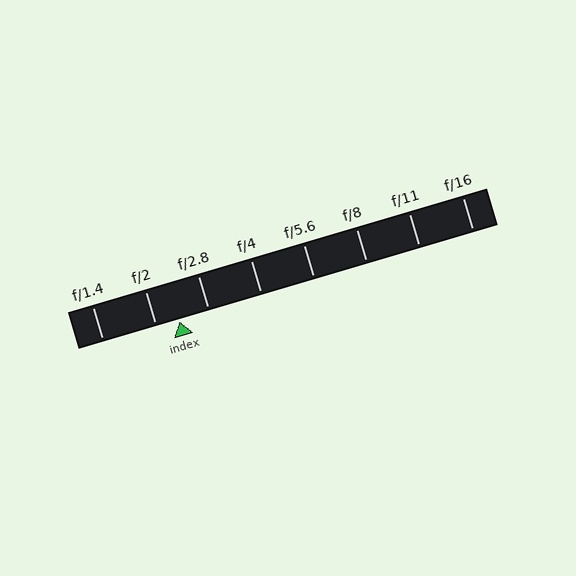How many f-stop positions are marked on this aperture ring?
There are 8 f-stop positions marked.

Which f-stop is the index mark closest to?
The index mark is closest to f/2.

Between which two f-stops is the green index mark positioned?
The index mark is between f/2 and f/2.8.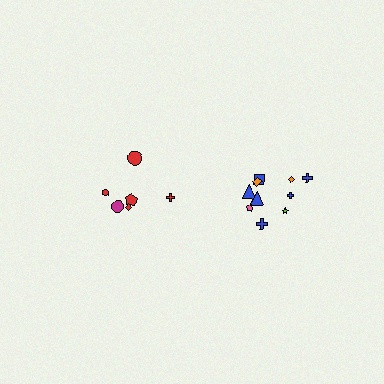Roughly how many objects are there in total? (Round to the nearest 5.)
Roughly 15 objects in total.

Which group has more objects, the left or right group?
The right group.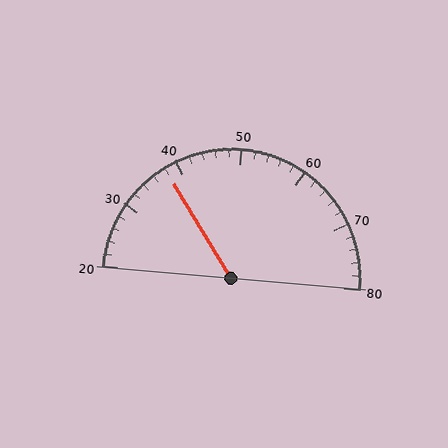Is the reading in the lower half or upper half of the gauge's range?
The reading is in the lower half of the range (20 to 80).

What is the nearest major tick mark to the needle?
The nearest major tick mark is 40.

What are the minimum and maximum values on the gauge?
The gauge ranges from 20 to 80.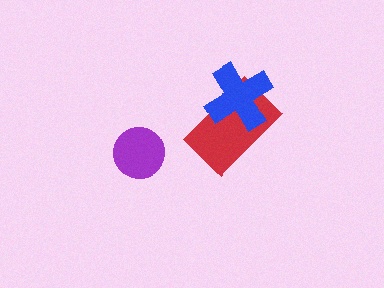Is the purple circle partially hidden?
No, no other shape covers it.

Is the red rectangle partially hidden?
Yes, it is partially covered by another shape.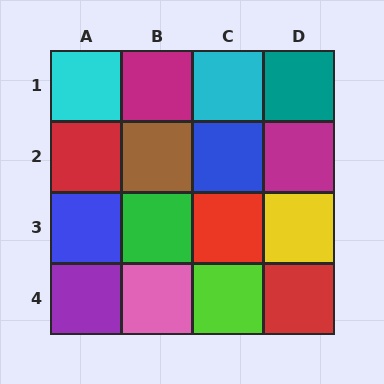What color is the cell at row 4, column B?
Pink.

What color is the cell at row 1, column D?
Teal.